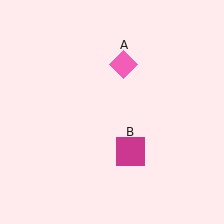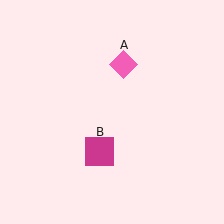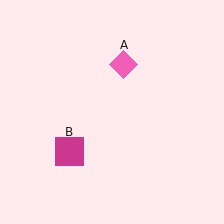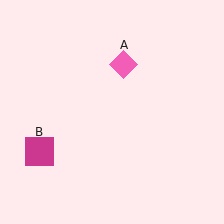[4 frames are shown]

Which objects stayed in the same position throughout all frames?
Pink diamond (object A) remained stationary.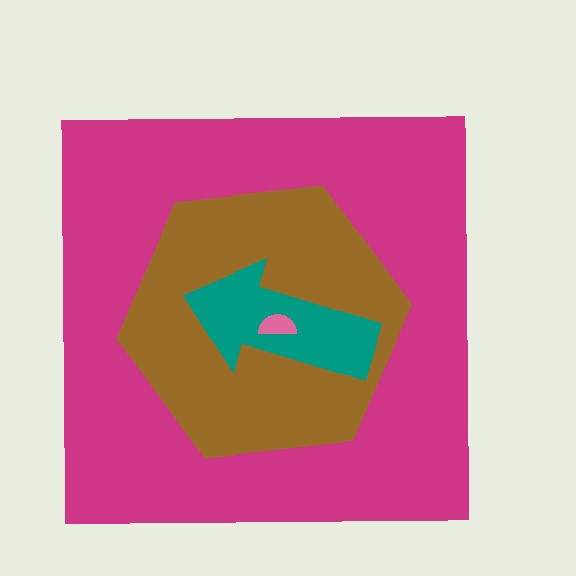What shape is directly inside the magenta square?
The brown hexagon.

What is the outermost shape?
The magenta square.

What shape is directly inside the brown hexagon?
The teal arrow.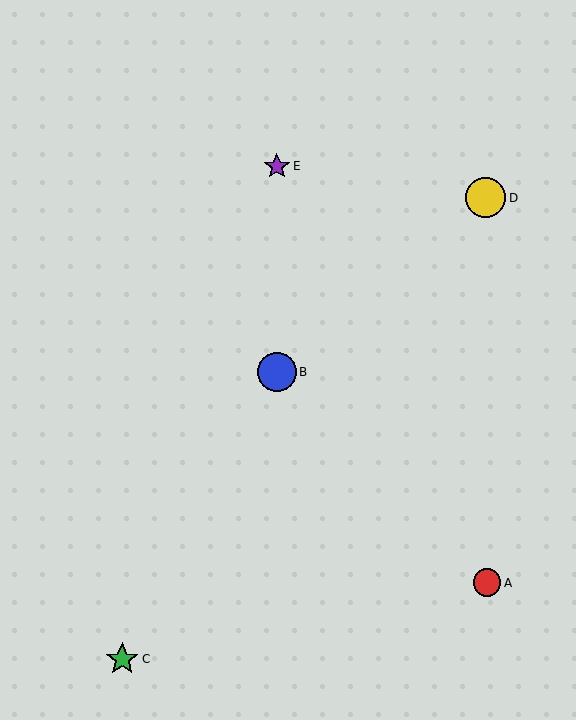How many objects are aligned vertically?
2 objects (B, E) are aligned vertically.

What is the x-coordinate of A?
Object A is at x≈487.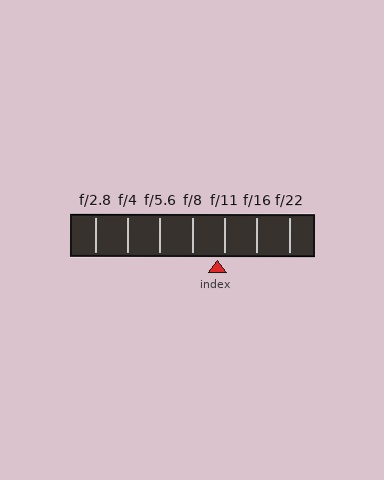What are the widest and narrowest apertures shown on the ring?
The widest aperture shown is f/2.8 and the narrowest is f/22.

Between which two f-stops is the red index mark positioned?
The index mark is between f/8 and f/11.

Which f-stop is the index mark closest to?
The index mark is closest to f/11.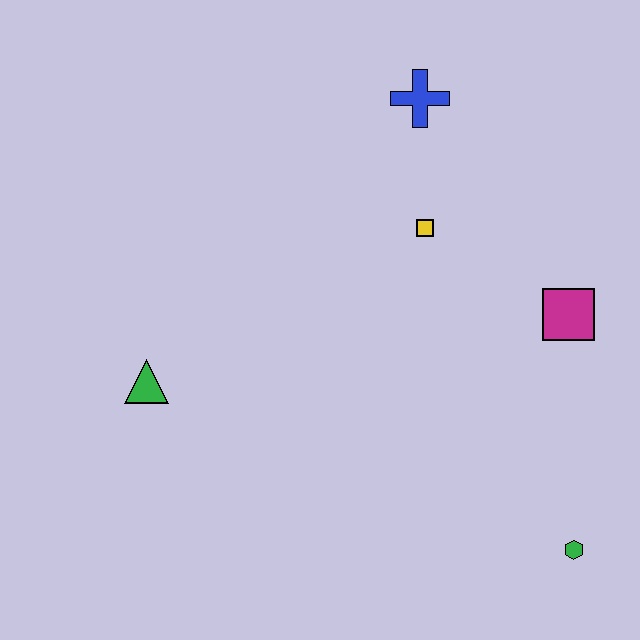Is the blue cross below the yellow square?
No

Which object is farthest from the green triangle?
The green hexagon is farthest from the green triangle.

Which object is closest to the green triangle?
The yellow square is closest to the green triangle.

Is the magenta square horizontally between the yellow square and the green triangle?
No